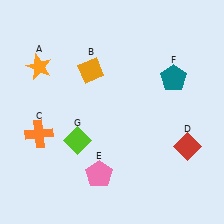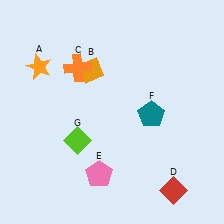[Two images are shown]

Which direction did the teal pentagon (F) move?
The teal pentagon (F) moved down.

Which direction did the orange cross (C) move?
The orange cross (C) moved up.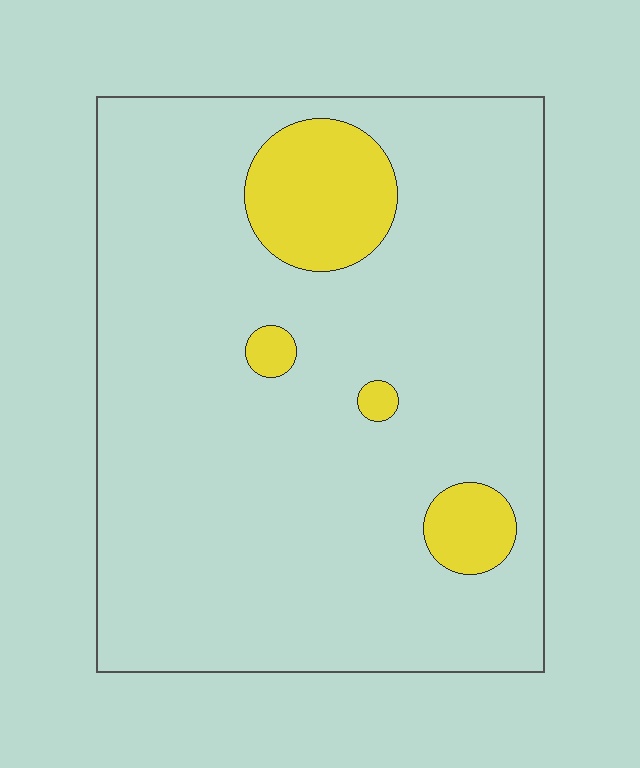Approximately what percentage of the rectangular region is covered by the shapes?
Approximately 10%.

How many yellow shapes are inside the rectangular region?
4.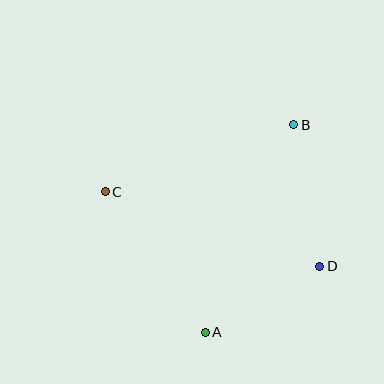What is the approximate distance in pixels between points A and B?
The distance between A and B is approximately 225 pixels.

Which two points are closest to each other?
Points A and D are closest to each other.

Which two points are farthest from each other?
Points C and D are farthest from each other.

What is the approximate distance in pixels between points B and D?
The distance between B and D is approximately 143 pixels.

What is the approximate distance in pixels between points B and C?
The distance between B and C is approximately 200 pixels.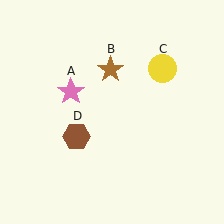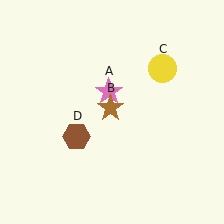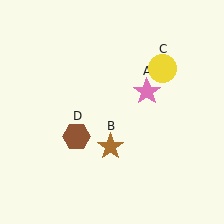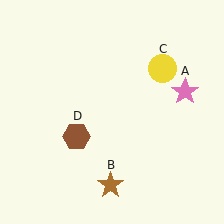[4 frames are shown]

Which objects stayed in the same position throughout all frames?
Yellow circle (object C) and brown hexagon (object D) remained stationary.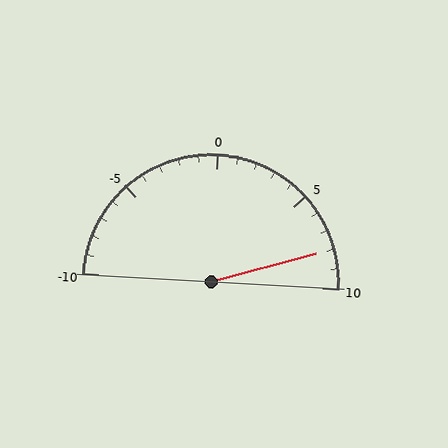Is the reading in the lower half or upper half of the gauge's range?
The reading is in the upper half of the range (-10 to 10).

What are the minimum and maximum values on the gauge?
The gauge ranges from -10 to 10.